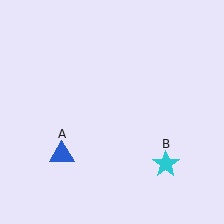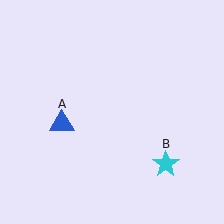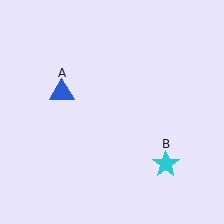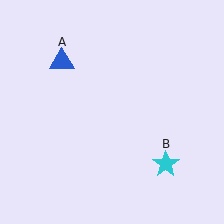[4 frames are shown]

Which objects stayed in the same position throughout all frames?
Cyan star (object B) remained stationary.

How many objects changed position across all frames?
1 object changed position: blue triangle (object A).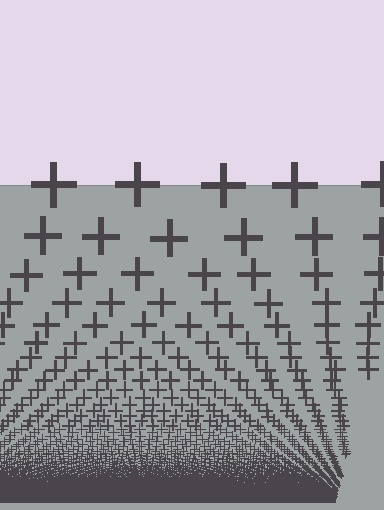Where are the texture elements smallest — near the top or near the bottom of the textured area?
Near the bottom.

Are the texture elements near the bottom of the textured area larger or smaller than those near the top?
Smaller. The gradient is inverted — elements near the bottom are smaller and denser.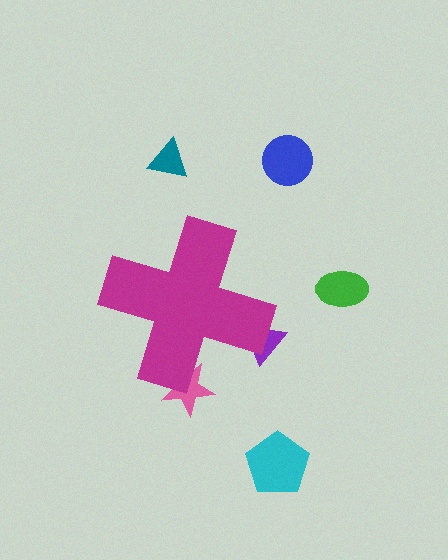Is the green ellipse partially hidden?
No, the green ellipse is fully visible.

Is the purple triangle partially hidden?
Yes, the purple triangle is partially hidden behind the magenta cross.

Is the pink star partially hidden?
Yes, the pink star is partially hidden behind the magenta cross.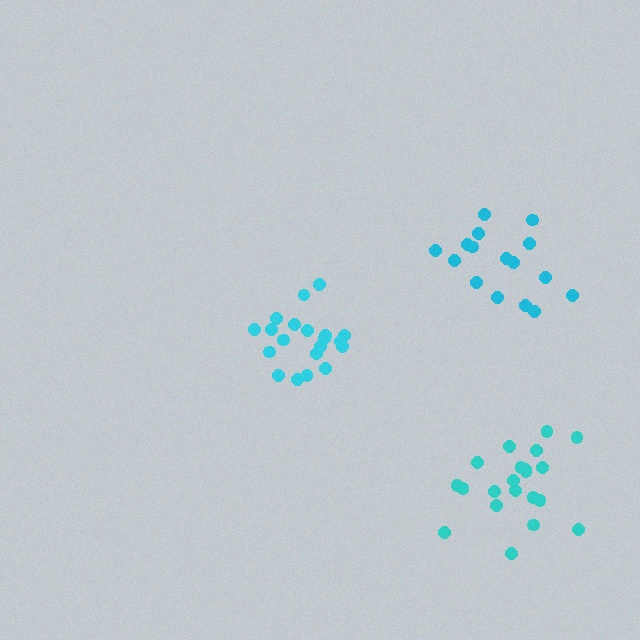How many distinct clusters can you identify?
There are 3 distinct clusters.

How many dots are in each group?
Group 1: 16 dots, Group 2: 21 dots, Group 3: 20 dots (57 total).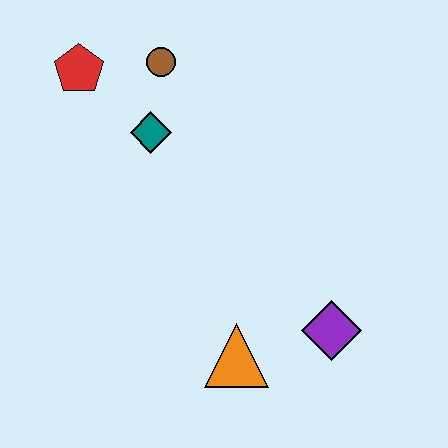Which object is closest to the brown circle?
The teal diamond is closest to the brown circle.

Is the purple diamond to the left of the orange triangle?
No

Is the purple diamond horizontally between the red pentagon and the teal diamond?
No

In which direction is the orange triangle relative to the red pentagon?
The orange triangle is below the red pentagon.